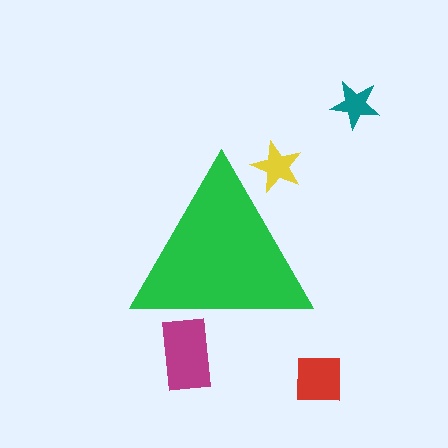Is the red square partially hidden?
No, the red square is fully visible.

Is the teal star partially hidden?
No, the teal star is fully visible.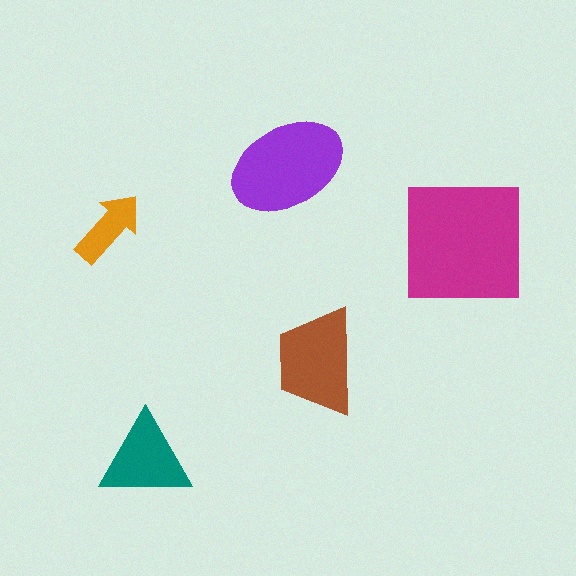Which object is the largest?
The magenta square.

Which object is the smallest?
The orange arrow.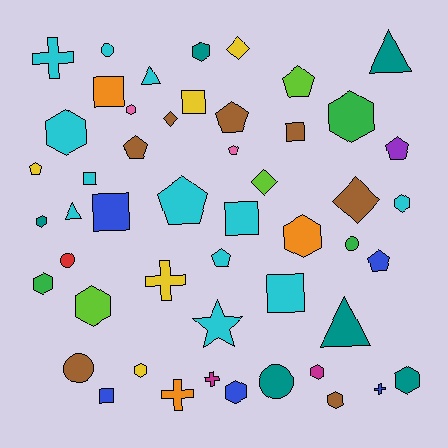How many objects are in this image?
There are 50 objects.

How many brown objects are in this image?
There are 7 brown objects.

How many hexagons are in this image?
There are 14 hexagons.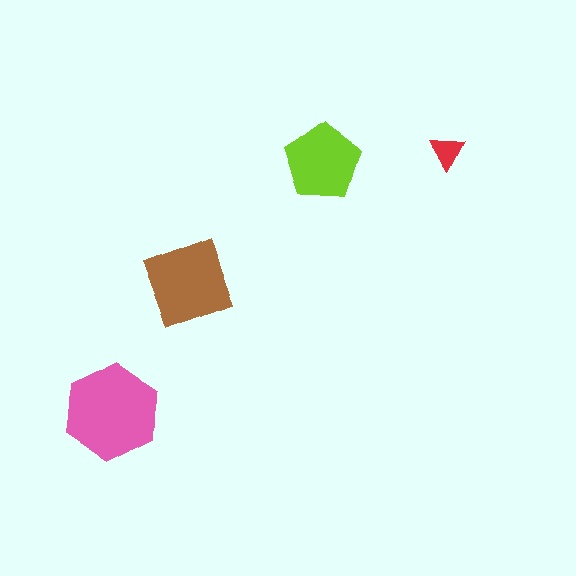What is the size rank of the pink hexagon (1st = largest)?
1st.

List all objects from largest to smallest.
The pink hexagon, the brown diamond, the lime pentagon, the red triangle.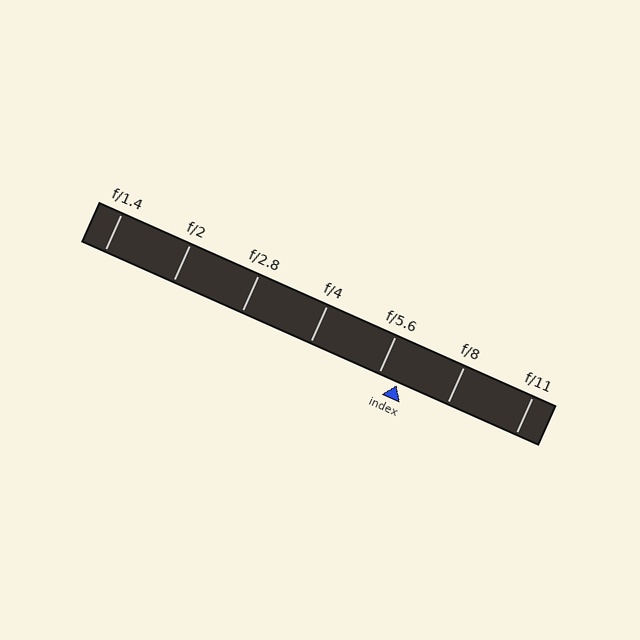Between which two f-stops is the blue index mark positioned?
The index mark is between f/5.6 and f/8.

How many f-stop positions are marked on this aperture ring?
There are 7 f-stop positions marked.